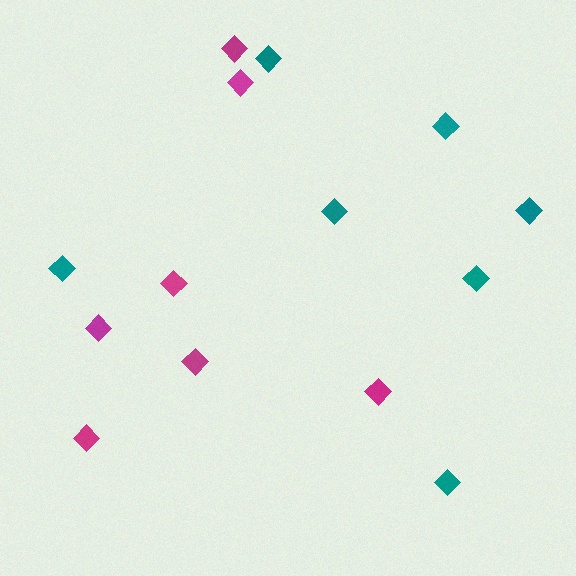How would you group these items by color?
There are 2 groups: one group of teal diamonds (7) and one group of magenta diamonds (7).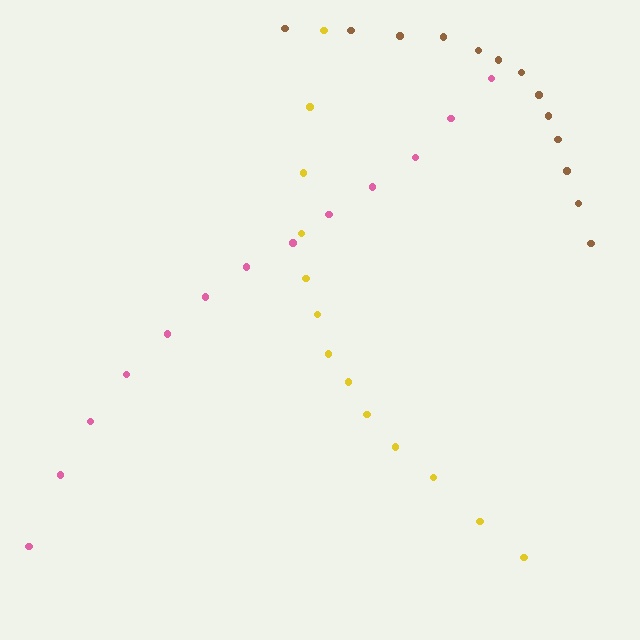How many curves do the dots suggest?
There are 3 distinct paths.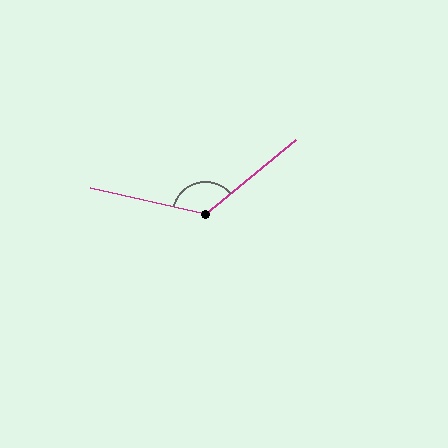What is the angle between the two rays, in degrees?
Approximately 129 degrees.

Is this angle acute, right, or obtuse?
It is obtuse.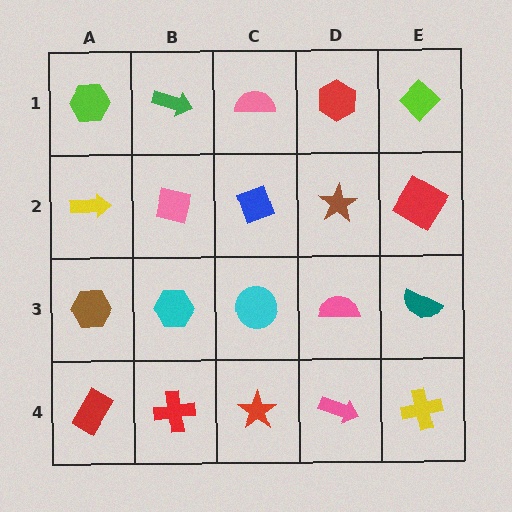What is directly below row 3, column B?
A red cross.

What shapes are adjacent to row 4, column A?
A brown hexagon (row 3, column A), a red cross (row 4, column B).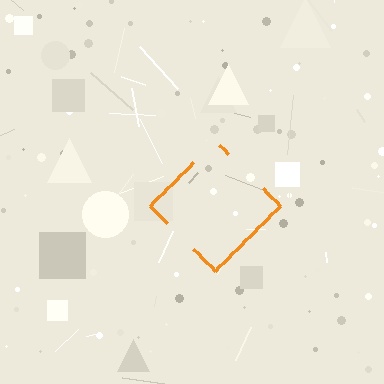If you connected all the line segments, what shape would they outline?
They would outline a diamond.